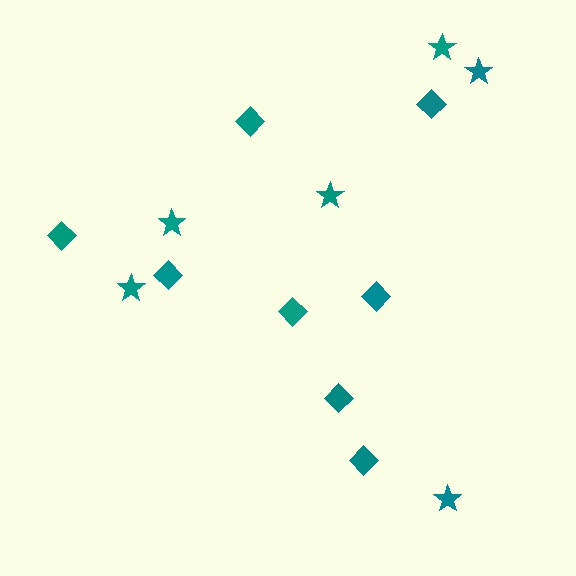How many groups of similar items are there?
There are 2 groups: one group of diamonds (8) and one group of stars (6).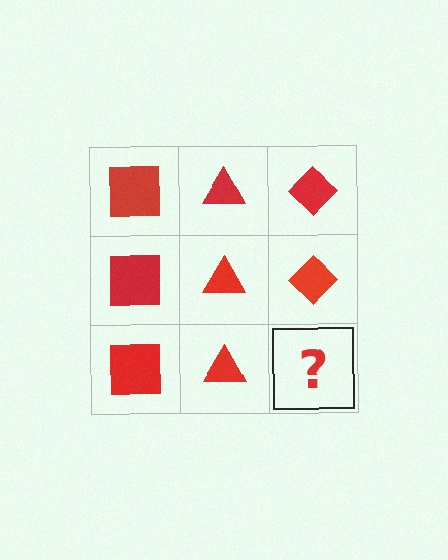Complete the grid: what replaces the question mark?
The question mark should be replaced with a red diamond.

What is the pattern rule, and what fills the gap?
The rule is that each column has a consistent shape. The gap should be filled with a red diamond.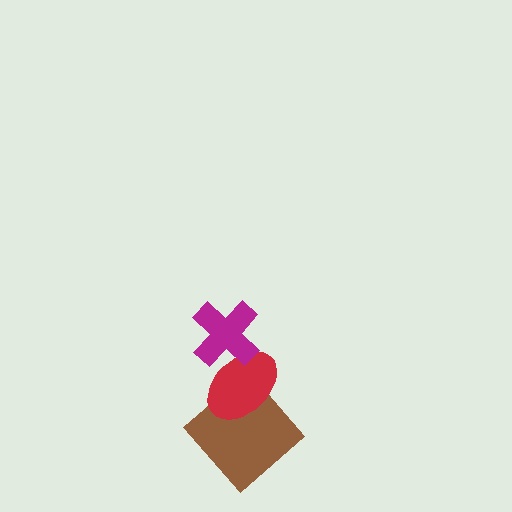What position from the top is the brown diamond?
The brown diamond is 3rd from the top.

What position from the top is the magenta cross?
The magenta cross is 1st from the top.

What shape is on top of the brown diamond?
The red ellipse is on top of the brown diamond.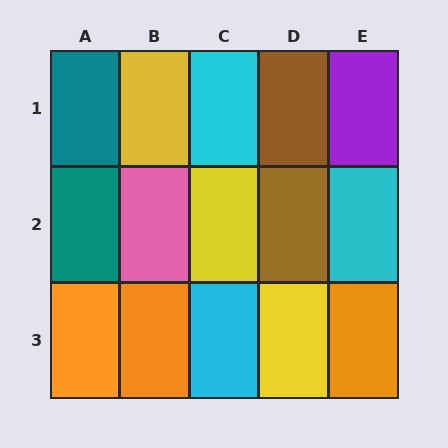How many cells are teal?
2 cells are teal.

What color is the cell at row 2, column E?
Cyan.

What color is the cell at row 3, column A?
Orange.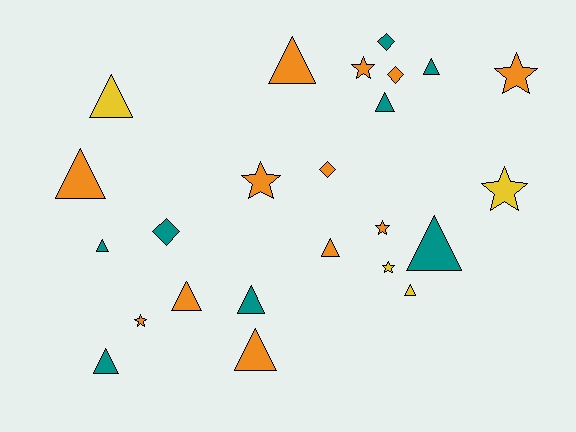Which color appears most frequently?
Orange, with 12 objects.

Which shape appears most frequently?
Triangle, with 13 objects.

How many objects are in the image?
There are 24 objects.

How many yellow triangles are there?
There are 2 yellow triangles.